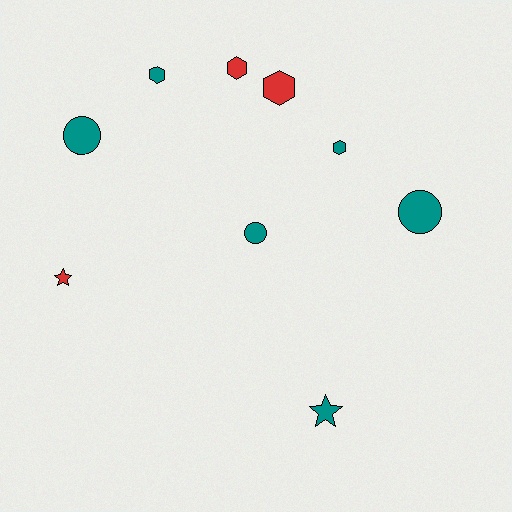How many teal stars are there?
There is 1 teal star.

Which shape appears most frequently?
Hexagon, with 4 objects.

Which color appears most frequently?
Teal, with 6 objects.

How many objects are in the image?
There are 9 objects.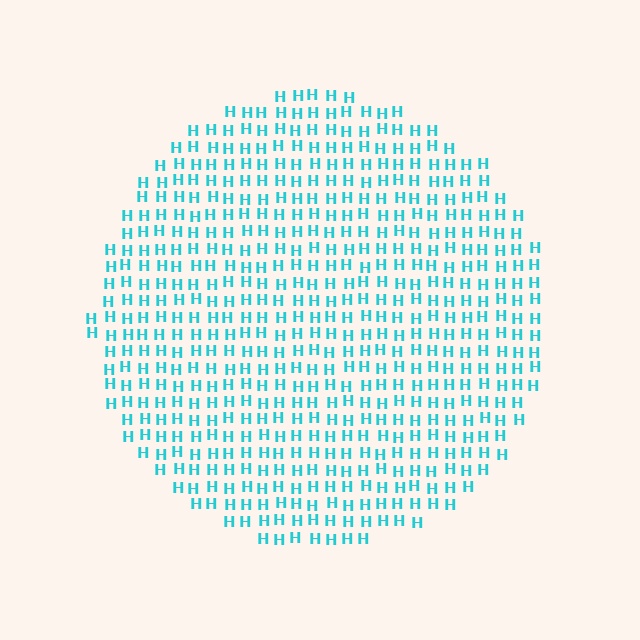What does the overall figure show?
The overall figure shows a circle.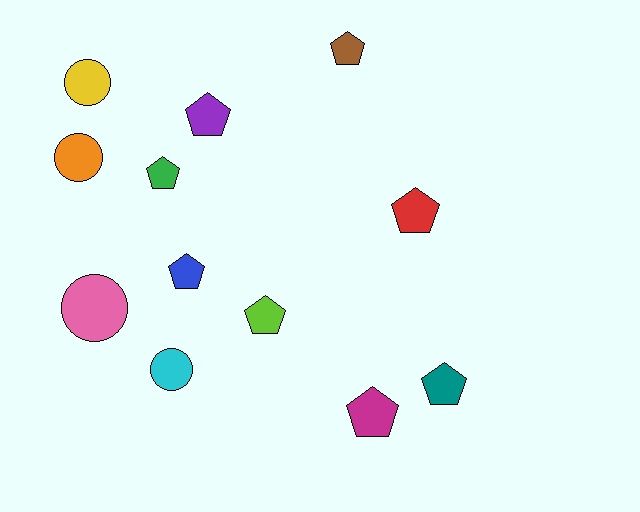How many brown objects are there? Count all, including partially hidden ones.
There is 1 brown object.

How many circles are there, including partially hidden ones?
There are 4 circles.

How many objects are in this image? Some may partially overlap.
There are 12 objects.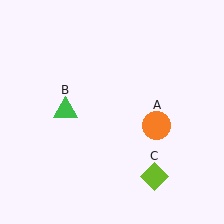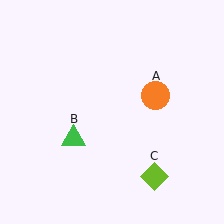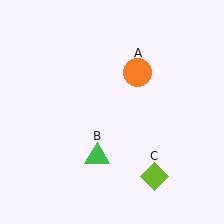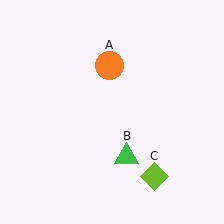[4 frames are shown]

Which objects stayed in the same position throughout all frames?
Lime diamond (object C) remained stationary.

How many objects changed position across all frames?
2 objects changed position: orange circle (object A), green triangle (object B).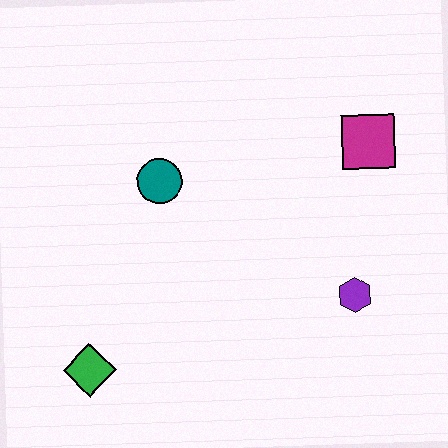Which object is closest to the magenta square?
The purple hexagon is closest to the magenta square.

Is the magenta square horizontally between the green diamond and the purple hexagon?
No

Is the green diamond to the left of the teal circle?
Yes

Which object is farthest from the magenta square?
The green diamond is farthest from the magenta square.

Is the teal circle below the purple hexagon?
No